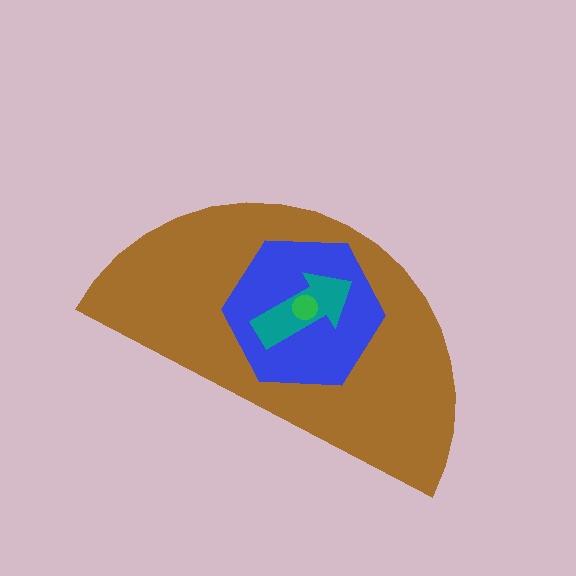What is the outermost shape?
The brown semicircle.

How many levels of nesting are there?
4.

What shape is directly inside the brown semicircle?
The blue hexagon.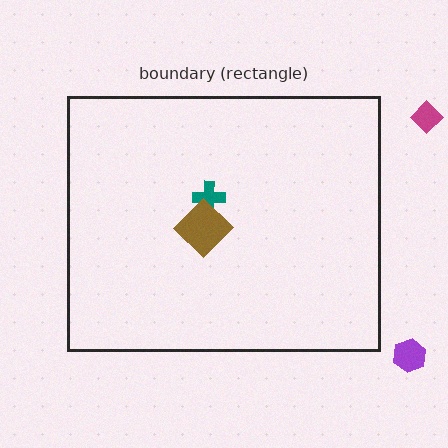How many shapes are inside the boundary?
2 inside, 2 outside.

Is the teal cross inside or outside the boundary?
Inside.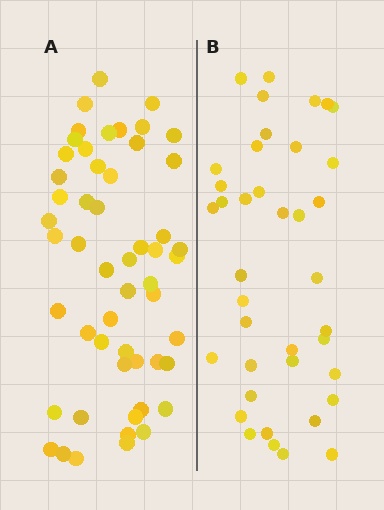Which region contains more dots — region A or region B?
Region A (the left region) has more dots.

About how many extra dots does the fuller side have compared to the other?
Region A has approximately 15 more dots than region B.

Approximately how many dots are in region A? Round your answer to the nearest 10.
About 50 dots. (The exact count is 53, which rounds to 50.)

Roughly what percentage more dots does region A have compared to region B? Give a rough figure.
About 35% more.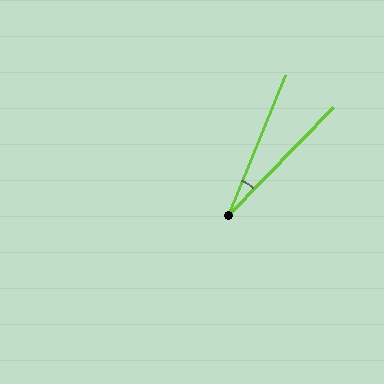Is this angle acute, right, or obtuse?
It is acute.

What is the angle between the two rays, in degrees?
Approximately 22 degrees.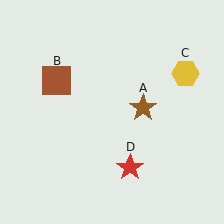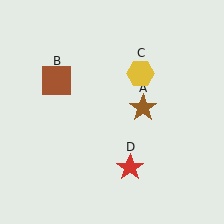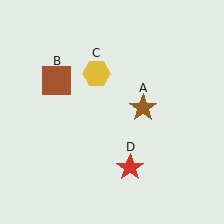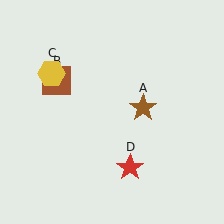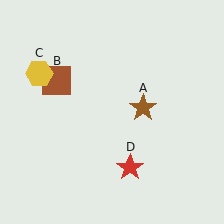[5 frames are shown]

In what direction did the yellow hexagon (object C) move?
The yellow hexagon (object C) moved left.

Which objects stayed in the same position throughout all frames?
Brown star (object A) and brown square (object B) and red star (object D) remained stationary.